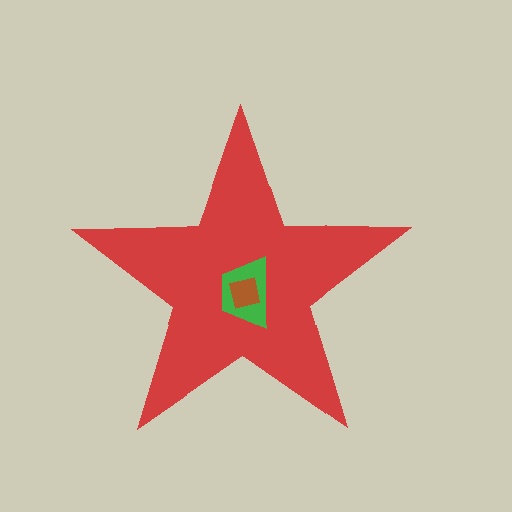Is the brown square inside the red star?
Yes.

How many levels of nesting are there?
3.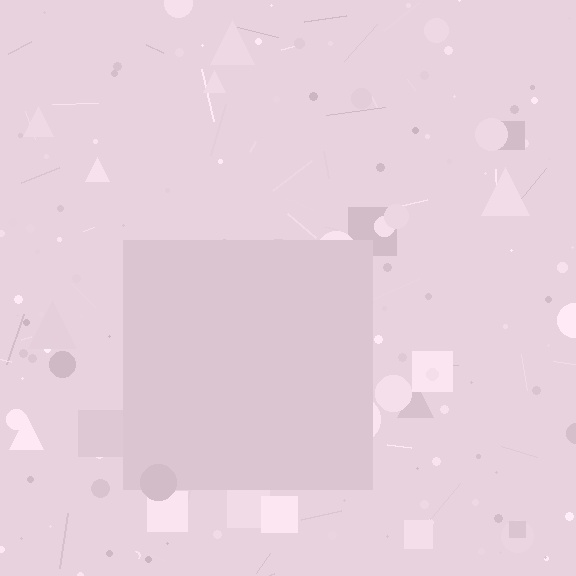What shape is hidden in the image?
A square is hidden in the image.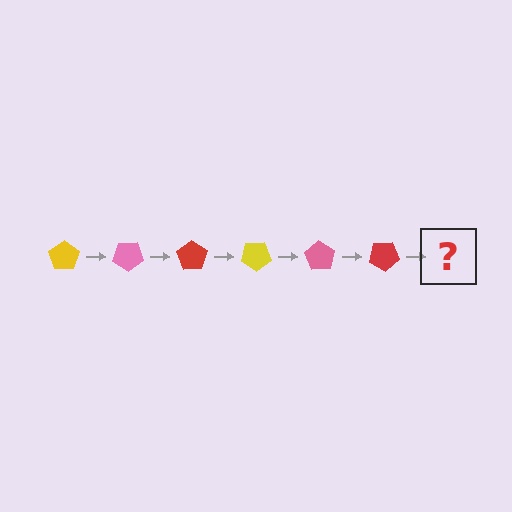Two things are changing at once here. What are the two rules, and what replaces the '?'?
The two rules are that it rotates 35 degrees each step and the color cycles through yellow, pink, and red. The '?' should be a yellow pentagon, rotated 210 degrees from the start.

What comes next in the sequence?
The next element should be a yellow pentagon, rotated 210 degrees from the start.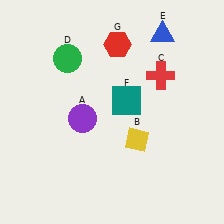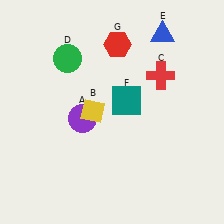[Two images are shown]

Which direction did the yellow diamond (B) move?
The yellow diamond (B) moved left.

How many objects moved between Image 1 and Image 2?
1 object moved between the two images.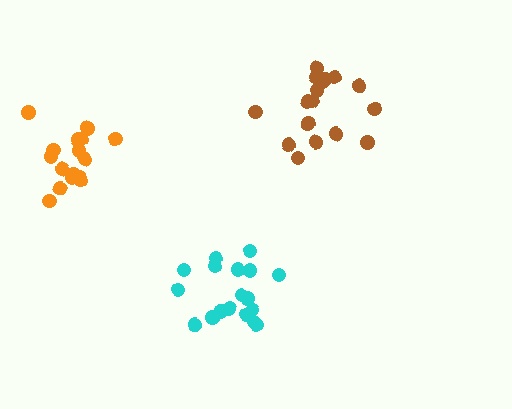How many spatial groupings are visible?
There are 3 spatial groupings.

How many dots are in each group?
Group 1: 17 dots, Group 2: 18 dots, Group 3: 17 dots (52 total).